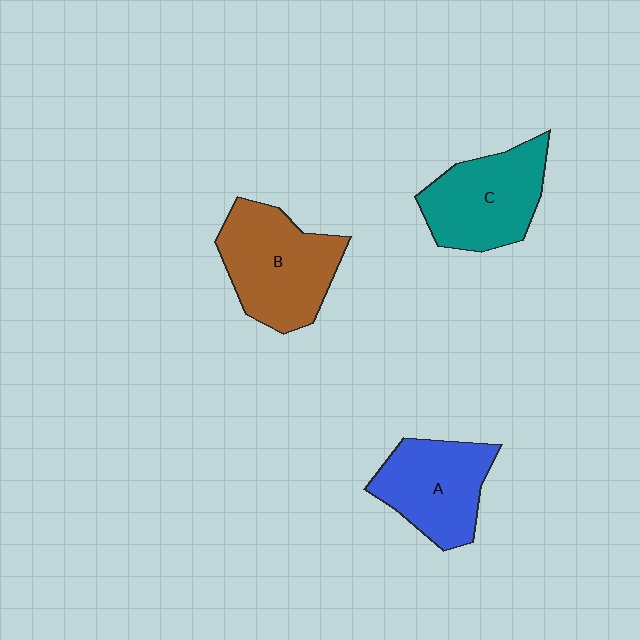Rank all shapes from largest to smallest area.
From largest to smallest: B (brown), C (teal), A (blue).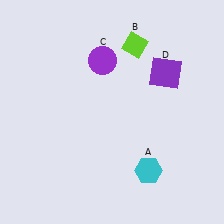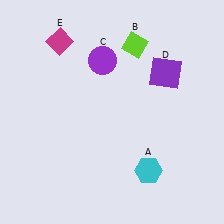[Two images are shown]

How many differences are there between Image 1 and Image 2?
There is 1 difference between the two images.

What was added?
A magenta diamond (E) was added in Image 2.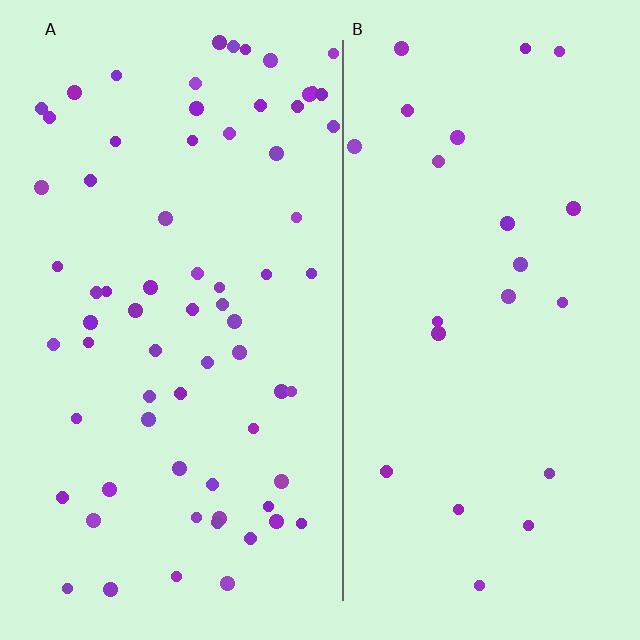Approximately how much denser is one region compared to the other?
Approximately 3.0× — region A over region B.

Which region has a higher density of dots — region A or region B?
A (the left).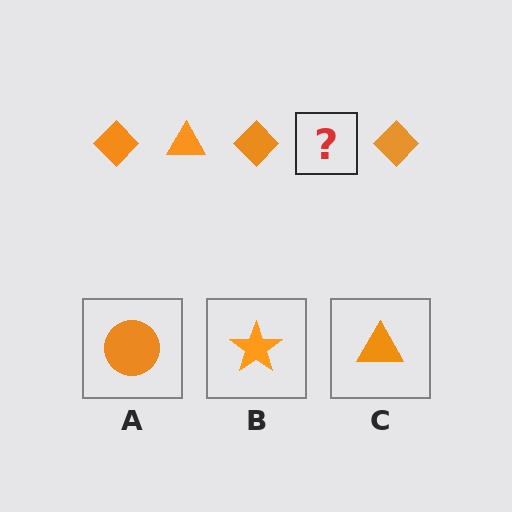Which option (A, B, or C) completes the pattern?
C.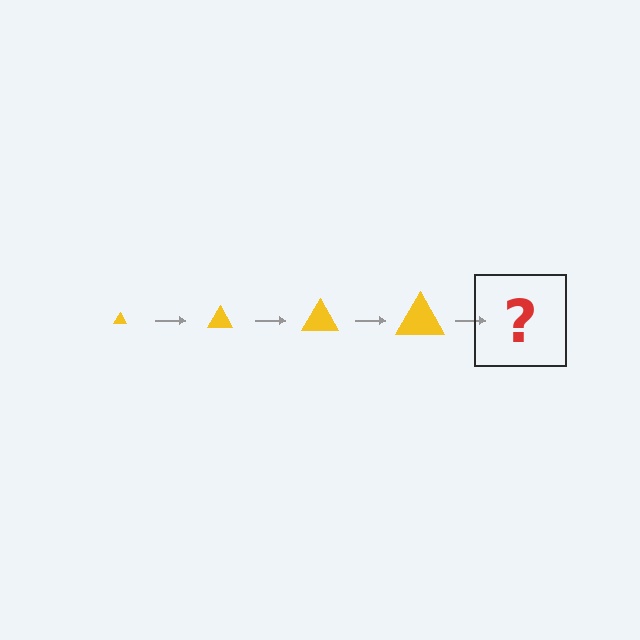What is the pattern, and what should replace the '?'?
The pattern is that the triangle gets progressively larger each step. The '?' should be a yellow triangle, larger than the previous one.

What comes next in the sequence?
The next element should be a yellow triangle, larger than the previous one.